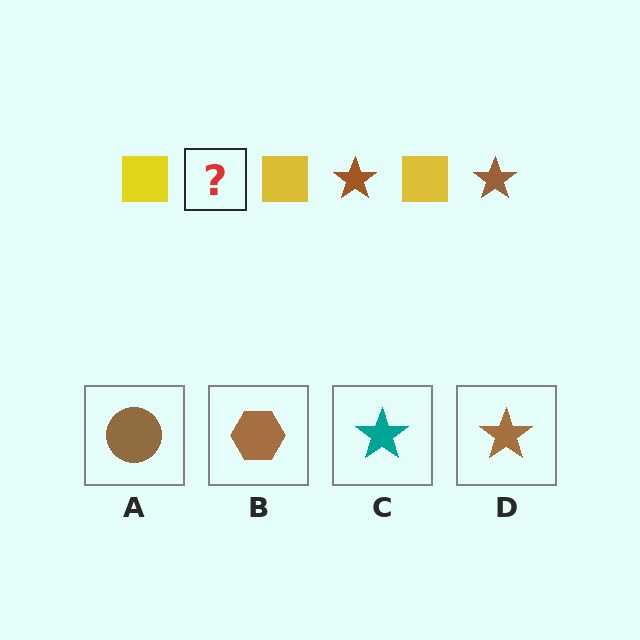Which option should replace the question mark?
Option D.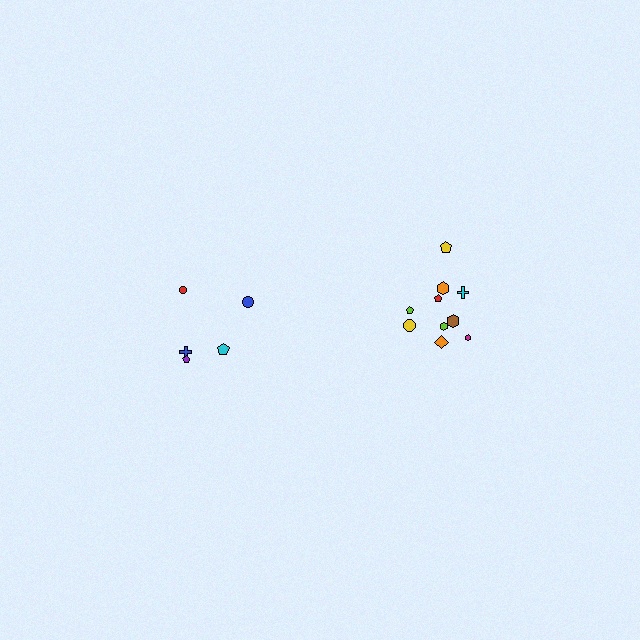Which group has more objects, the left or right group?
The right group.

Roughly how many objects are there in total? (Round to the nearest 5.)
Roughly 15 objects in total.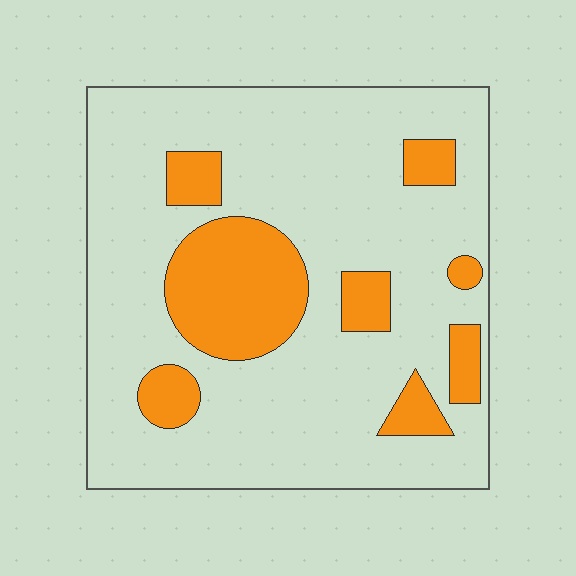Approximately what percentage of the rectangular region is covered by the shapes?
Approximately 20%.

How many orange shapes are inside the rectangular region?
8.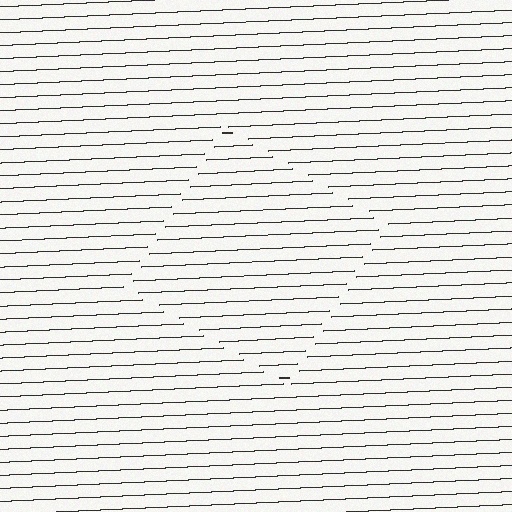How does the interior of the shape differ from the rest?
The interior of the shape contains the same grating, shifted by half a period — the contour is defined by the phase discontinuity where line-ends from the inner and outer gratings abut.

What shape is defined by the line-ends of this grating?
An illusory square. The interior of the shape contains the same grating, shifted by half a period — the contour is defined by the phase discontinuity where line-ends from the inner and outer gratings abut.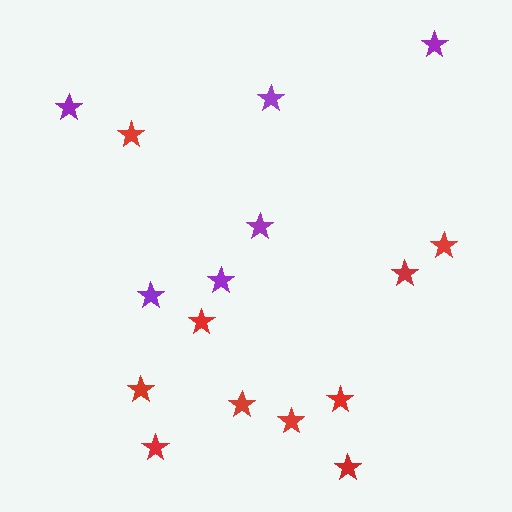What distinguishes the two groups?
There are 2 groups: one group of red stars (10) and one group of purple stars (6).